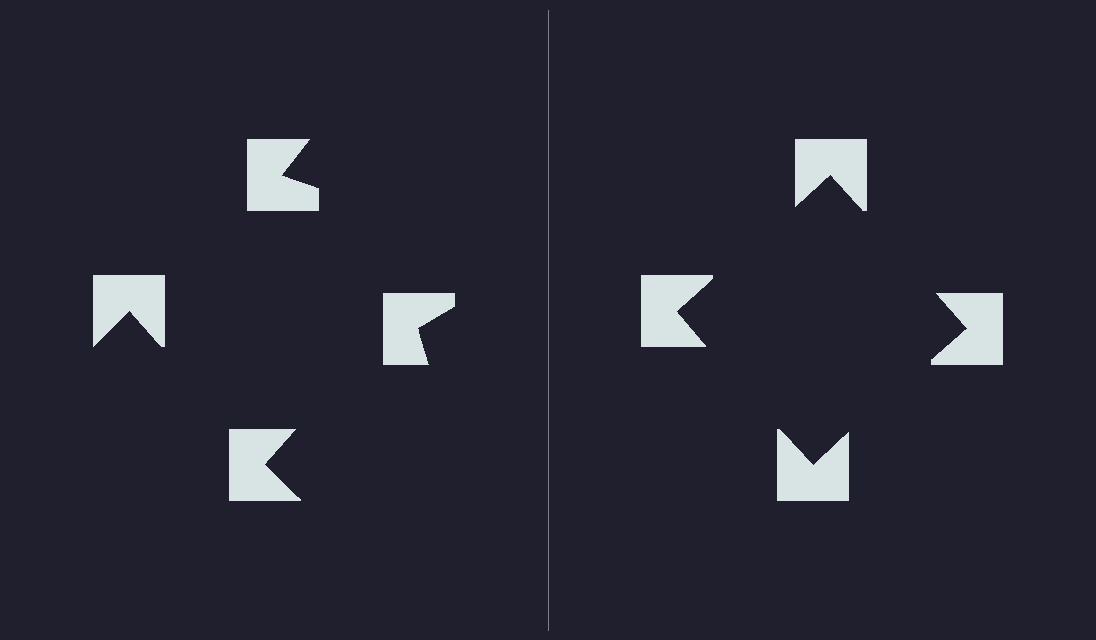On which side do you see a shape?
An illusory square appears on the right side. On the left side the wedge cuts are rotated, so no coherent shape forms.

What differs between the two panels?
The notched squares are positioned identically on both sides; only the wedge orientations differ. On the right they align to a square; on the left they are misaligned.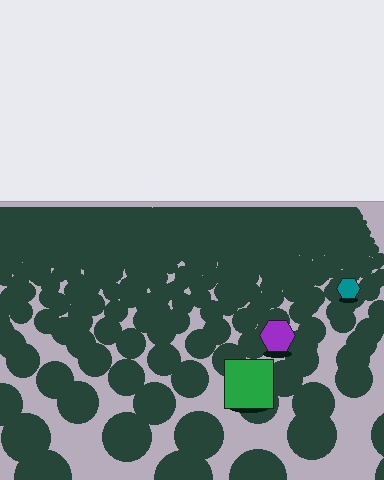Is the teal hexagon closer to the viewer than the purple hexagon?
No. The purple hexagon is closer — you can tell from the texture gradient: the ground texture is coarser near it.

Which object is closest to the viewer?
The green square is closest. The texture marks near it are larger and more spread out.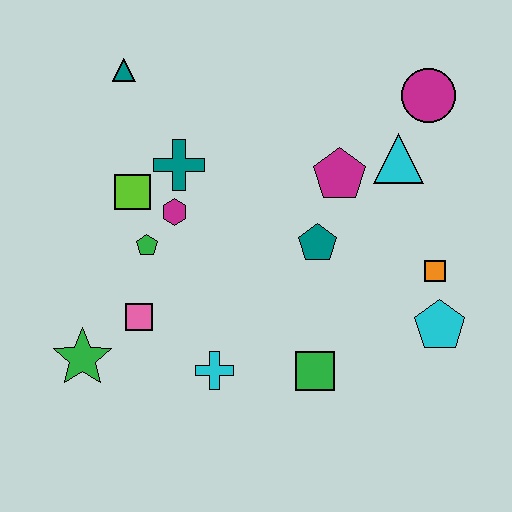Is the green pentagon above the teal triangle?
No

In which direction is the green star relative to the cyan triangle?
The green star is to the left of the cyan triangle.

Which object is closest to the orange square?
The cyan pentagon is closest to the orange square.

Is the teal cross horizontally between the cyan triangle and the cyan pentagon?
No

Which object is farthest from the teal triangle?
The cyan pentagon is farthest from the teal triangle.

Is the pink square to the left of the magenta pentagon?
Yes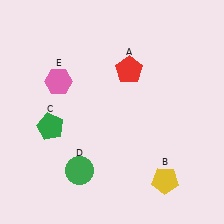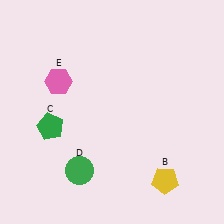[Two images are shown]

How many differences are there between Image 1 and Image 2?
There is 1 difference between the two images.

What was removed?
The red pentagon (A) was removed in Image 2.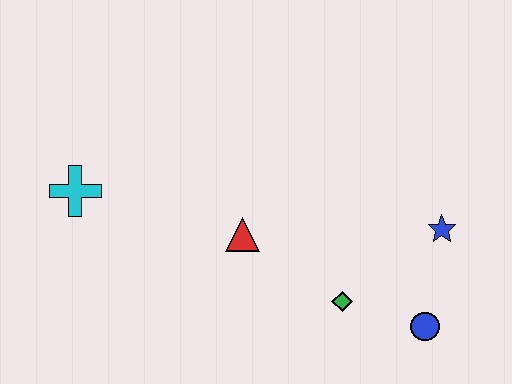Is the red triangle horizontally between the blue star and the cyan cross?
Yes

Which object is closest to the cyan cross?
The red triangle is closest to the cyan cross.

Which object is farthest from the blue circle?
The cyan cross is farthest from the blue circle.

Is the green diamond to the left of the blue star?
Yes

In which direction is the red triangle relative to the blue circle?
The red triangle is to the left of the blue circle.